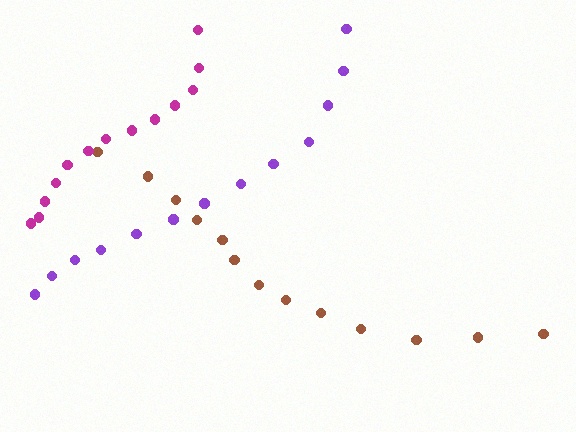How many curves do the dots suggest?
There are 3 distinct paths.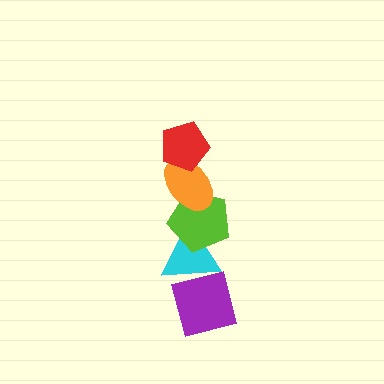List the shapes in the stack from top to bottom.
From top to bottom: the red pentagon, the orange ellipse, the lime pentagon, the cyan triangle, the purple square.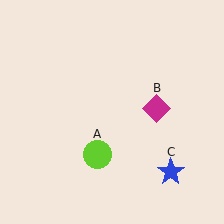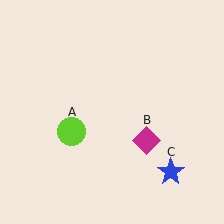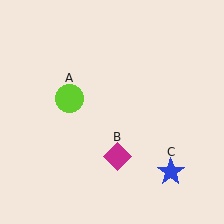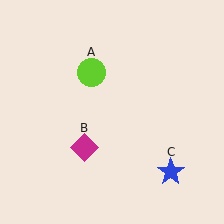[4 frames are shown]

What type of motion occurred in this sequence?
The lime circle (object A), magenta diamond (object B) rotated clockwise around the center of the scene.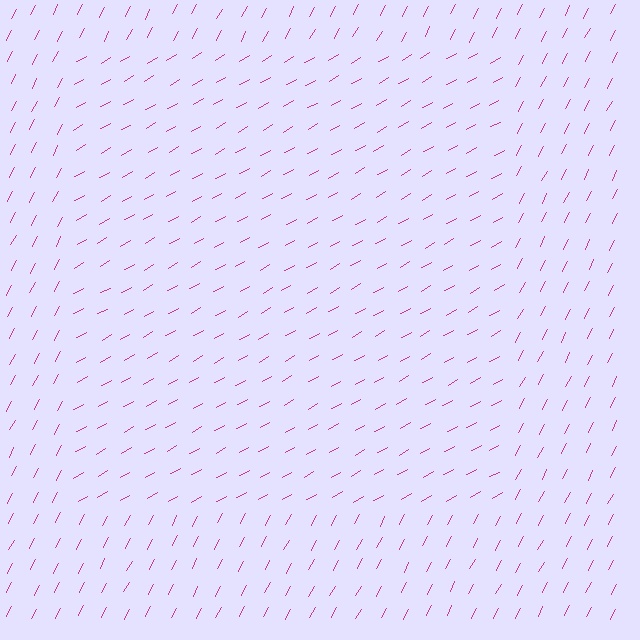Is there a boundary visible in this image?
Yes, there is a texture boundary formed by a change in line orientation.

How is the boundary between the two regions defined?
The boundary is defined purely by a change in line orientation (approximately 33 degrees difference). All lines are the same color and thickness.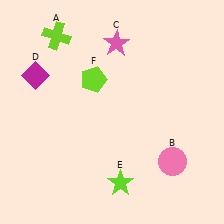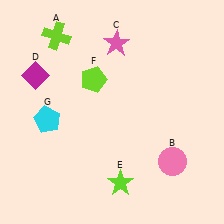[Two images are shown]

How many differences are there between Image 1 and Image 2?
There is 1 difference between the two images.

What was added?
A cyan pentagon (G) was added in Image 2.